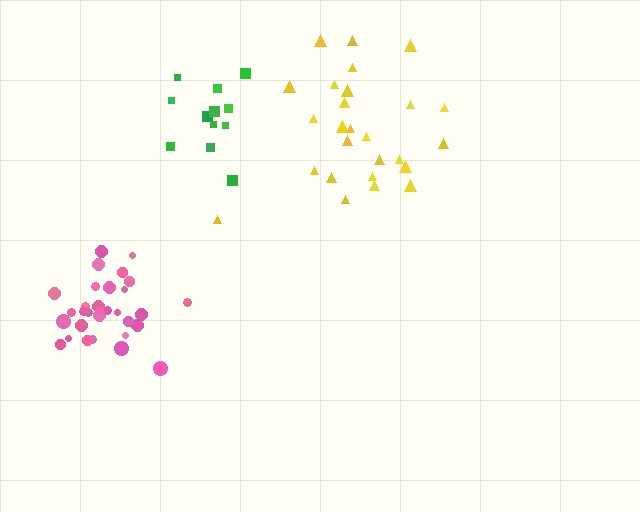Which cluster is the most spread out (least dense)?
Yellow.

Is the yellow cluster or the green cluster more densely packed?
Green.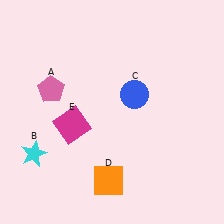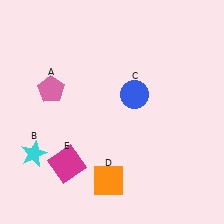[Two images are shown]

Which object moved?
The magenta square (E) moved down.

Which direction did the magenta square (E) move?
The magenta square (E) moved down.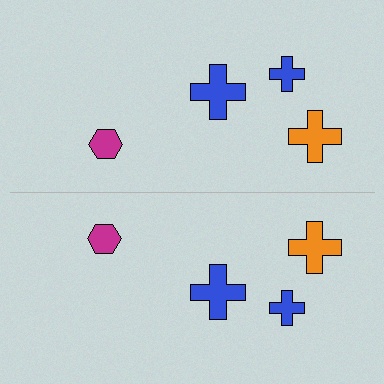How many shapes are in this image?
There are 8 shapes in this image.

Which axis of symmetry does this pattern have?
The pattern has a horizontal axis of symmetry running through the center of the image.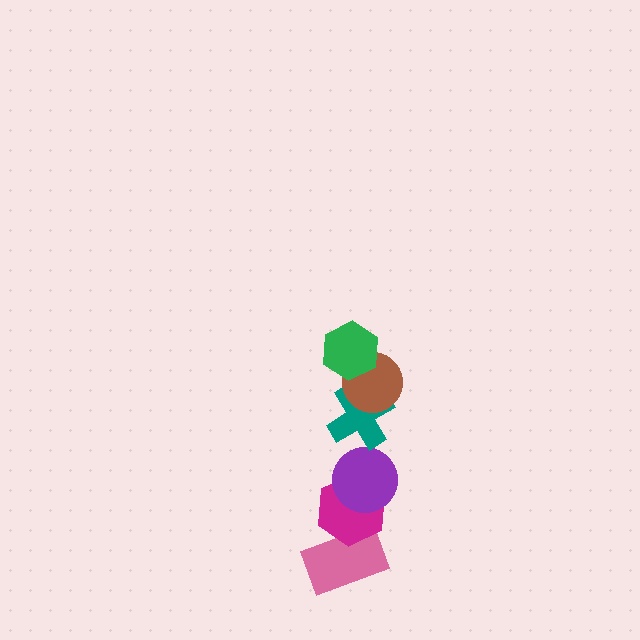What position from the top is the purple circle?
The purple circle is 4th from the top.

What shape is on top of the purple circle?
The teal cross is on top of the purple circle.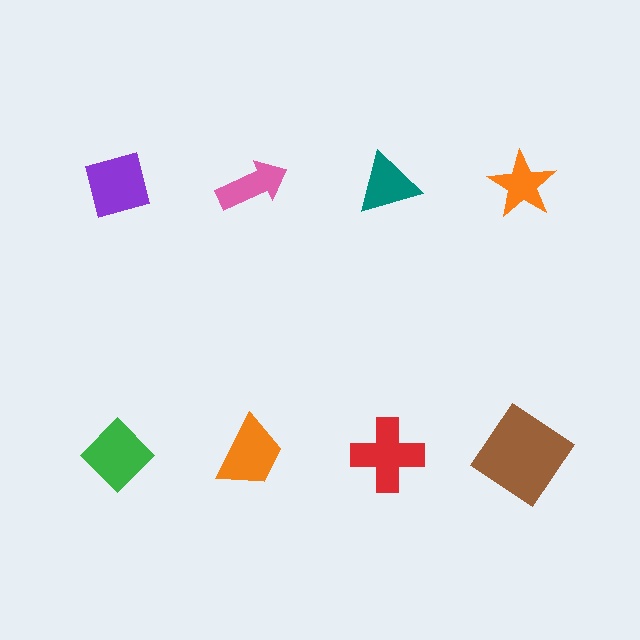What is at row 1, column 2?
A pink arrow.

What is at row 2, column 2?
An orange trapezoid.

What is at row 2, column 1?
A green diamond.